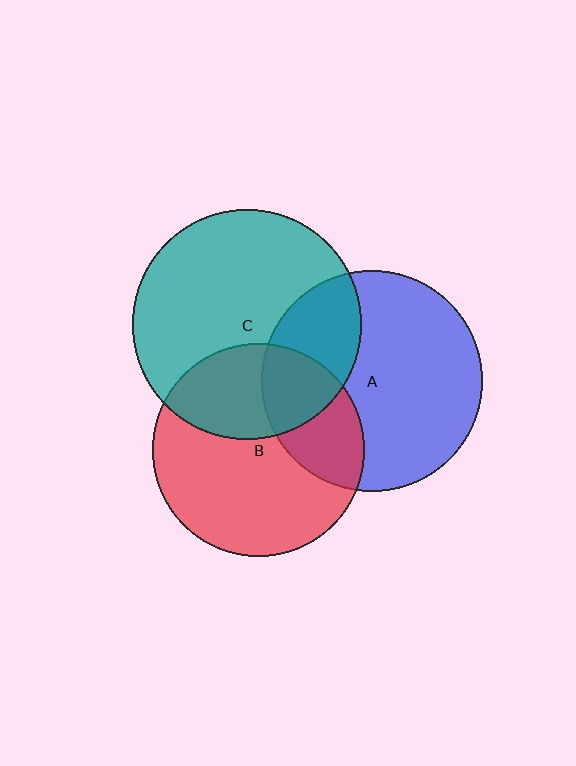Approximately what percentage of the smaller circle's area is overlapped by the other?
Approximately 30%.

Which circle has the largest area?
Circle C (teal).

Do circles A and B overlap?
Yes.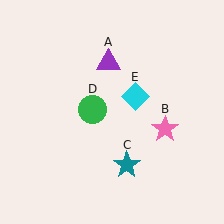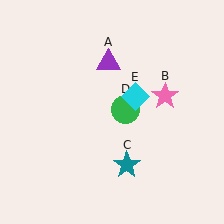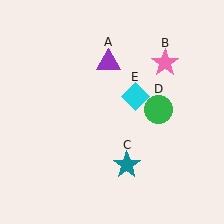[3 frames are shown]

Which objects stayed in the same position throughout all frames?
Purple triangle (object A) and teal star (object C) and cyan diamond (object E) remained stationary.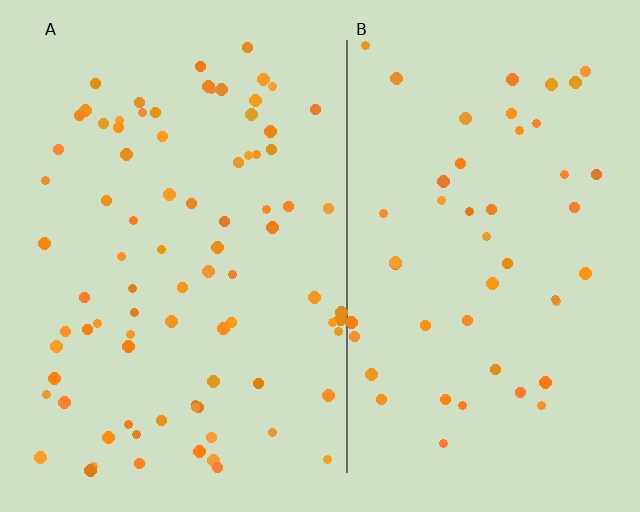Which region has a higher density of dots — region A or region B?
A (the left).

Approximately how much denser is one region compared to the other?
Approximately 1.8× — region A over region B.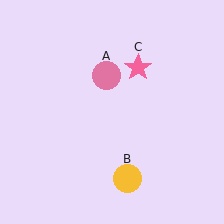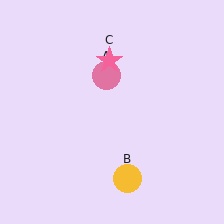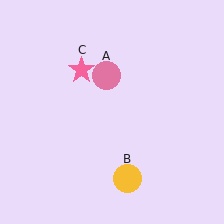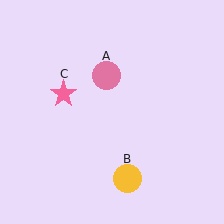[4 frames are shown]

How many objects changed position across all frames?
1 object changed position: pink star (object C).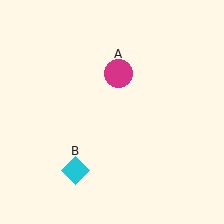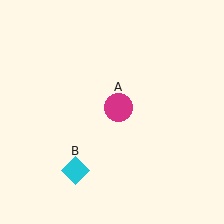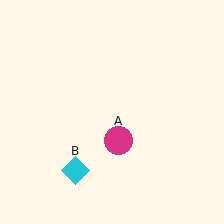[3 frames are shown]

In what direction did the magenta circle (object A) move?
The magenta circle (object A) moved down.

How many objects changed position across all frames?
1 object changed position: magenta circle (object A).